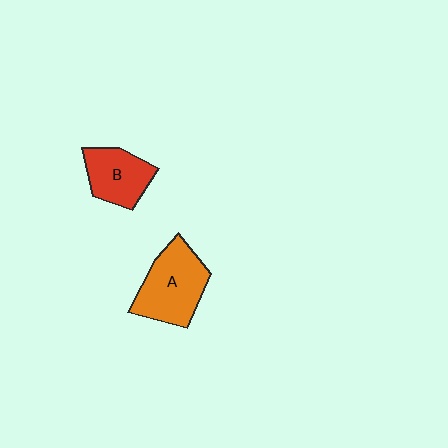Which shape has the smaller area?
Shape B (red).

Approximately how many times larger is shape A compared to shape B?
Approximately 1.4 times.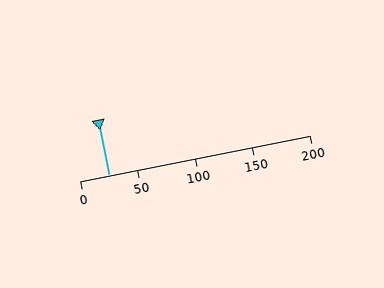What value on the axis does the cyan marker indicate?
The marker indicates approximately 25.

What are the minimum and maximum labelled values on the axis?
The axis runs from 0 to 200.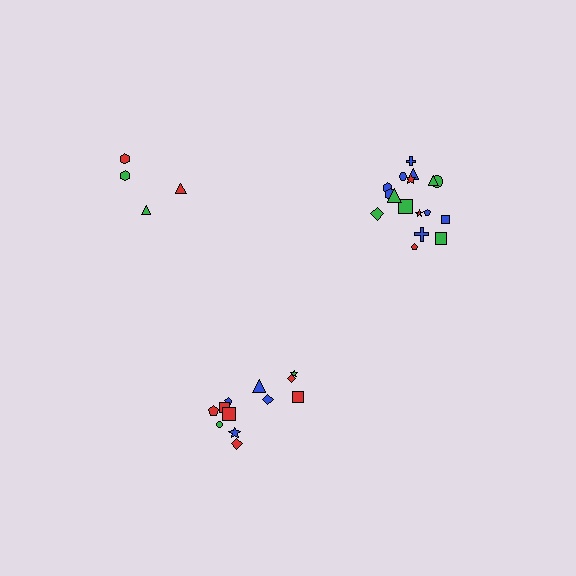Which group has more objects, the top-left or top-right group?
The top-right group.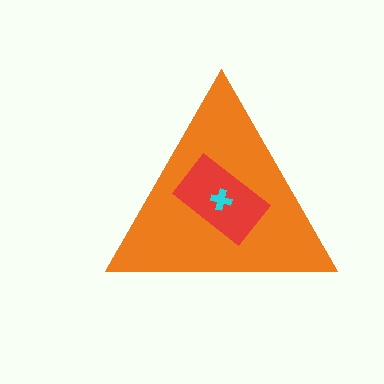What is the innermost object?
The cyan cross.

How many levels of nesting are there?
3.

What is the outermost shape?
The orange triangle.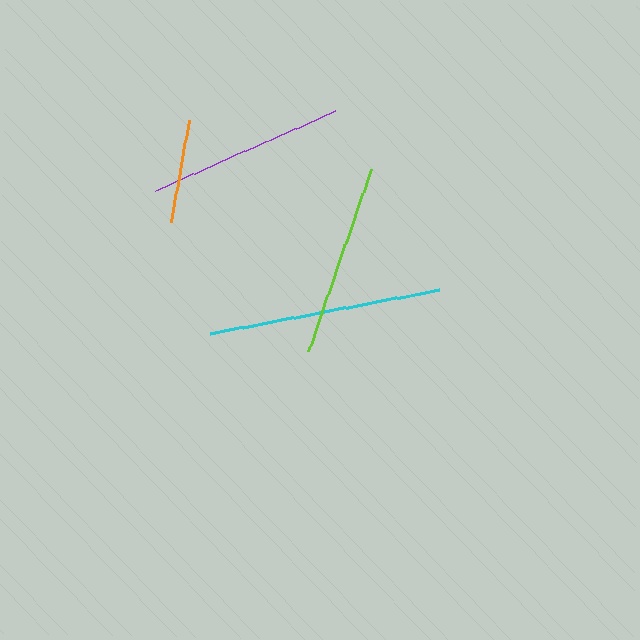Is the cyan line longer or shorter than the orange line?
The cyan line is longer than the orange line.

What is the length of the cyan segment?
The cyan segment is approximately 233 pixels long.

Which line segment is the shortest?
The orange line is the shortest at approximately 104 pixels.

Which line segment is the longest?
The cyan line is the longest at approximately 233 pixels.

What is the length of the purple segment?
The purple segment is approximately 196 pixels long.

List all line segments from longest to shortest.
From longest to shortest: cyan, purple, lime, orange.